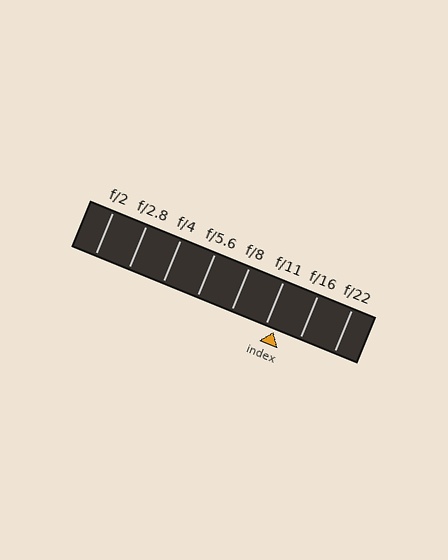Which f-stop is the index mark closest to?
The index mark is closest to f/11.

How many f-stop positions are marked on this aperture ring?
There are 8 f-stop positions marked.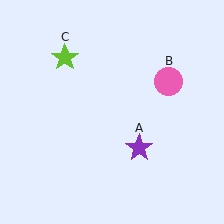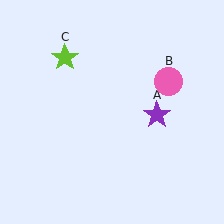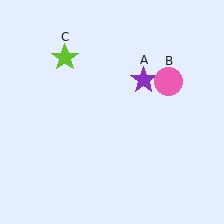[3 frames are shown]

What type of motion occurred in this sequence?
The purple star (object A) rotated counterclockwise around the center of the scene.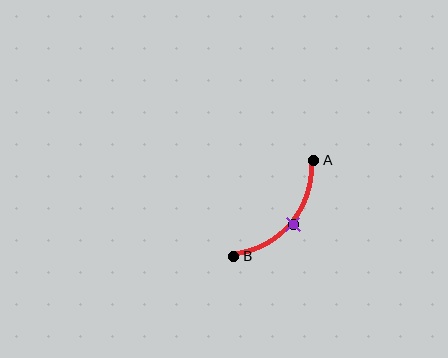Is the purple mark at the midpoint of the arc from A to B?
Yes. The purple mark lies on the arc at equal arc-length from both A and B — it is the arc midpoint.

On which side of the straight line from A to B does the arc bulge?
The arc bulges below and to the right of the straight line connecting A and B.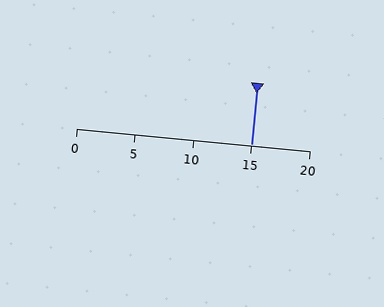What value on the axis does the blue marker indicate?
The marker indicates approximately 15.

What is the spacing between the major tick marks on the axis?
The major ticks are spaced 5 apart.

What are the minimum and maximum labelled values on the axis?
The axis runs from 0 to 20.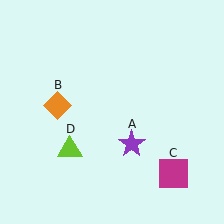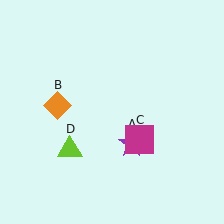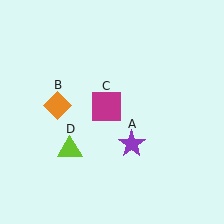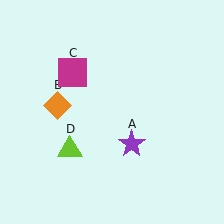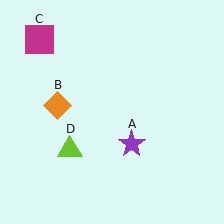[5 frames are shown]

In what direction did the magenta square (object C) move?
The magenta square (object C) moved up and to the left.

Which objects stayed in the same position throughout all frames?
Purple star (object A) and orange diamond (object B) and lime triangle (object D) remained stationary.